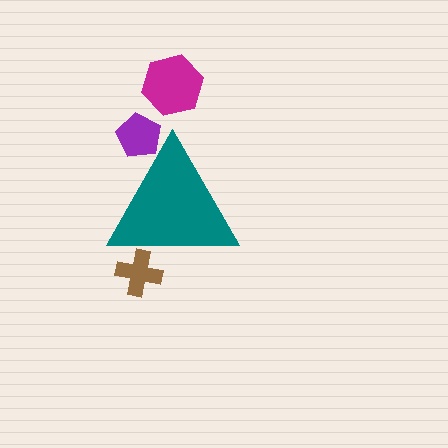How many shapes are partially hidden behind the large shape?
2 shapes are partially hidden.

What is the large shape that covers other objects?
A teal triangle.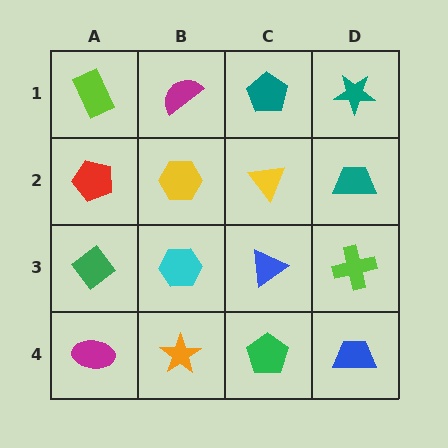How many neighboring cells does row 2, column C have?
4.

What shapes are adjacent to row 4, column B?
A cyan hexagon (row 3, column B), a magenta ellipse (row 4, column A), a green pentagon (row 4, column C).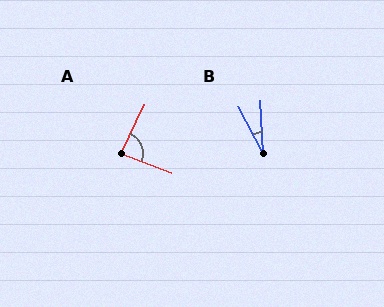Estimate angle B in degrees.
Approximately 25 degrees.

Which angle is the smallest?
B, at approximately 25 degrees.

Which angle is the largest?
A, at approximately 85 degrees.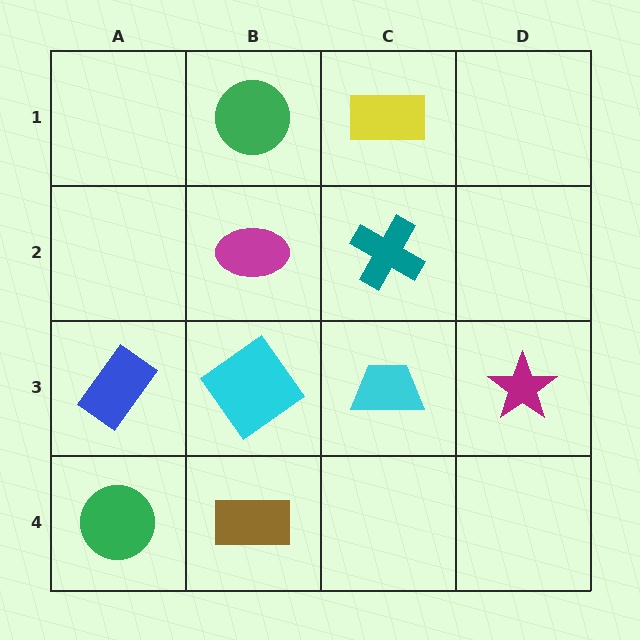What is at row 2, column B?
A magenta ellipse.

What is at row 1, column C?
A yellow rectangle.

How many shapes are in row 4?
2 shapes.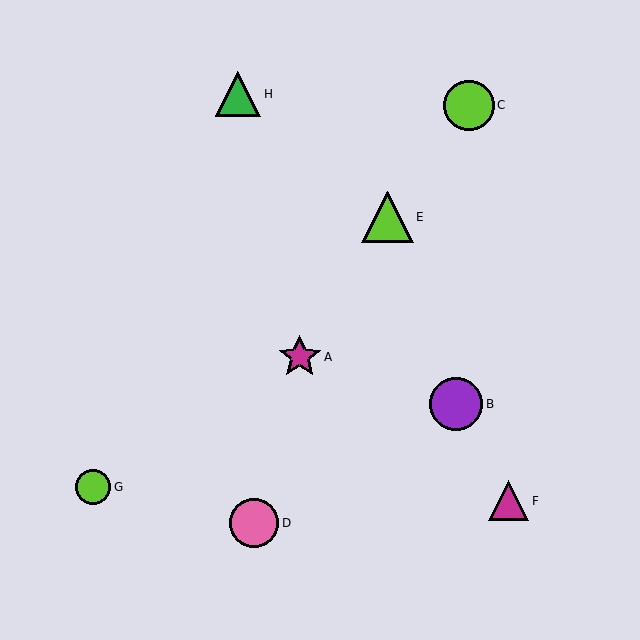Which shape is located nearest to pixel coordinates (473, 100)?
The lime circle (labeled C) at (469, 105) is nearest to that location.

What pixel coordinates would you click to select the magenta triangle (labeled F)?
Click at (509, 501) to select the magenta triangle F.